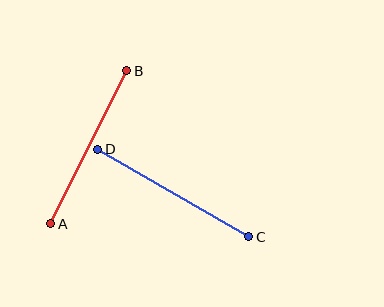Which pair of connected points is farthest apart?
Points C and D are farthest apart.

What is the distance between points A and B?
The distance is approximately 171 pixels.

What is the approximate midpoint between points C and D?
The midpoint is at approximately (173, 193) pixels.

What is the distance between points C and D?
The distance is approximately 175 pixels.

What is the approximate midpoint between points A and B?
The midpoint is at approximately (89, 147) pixels.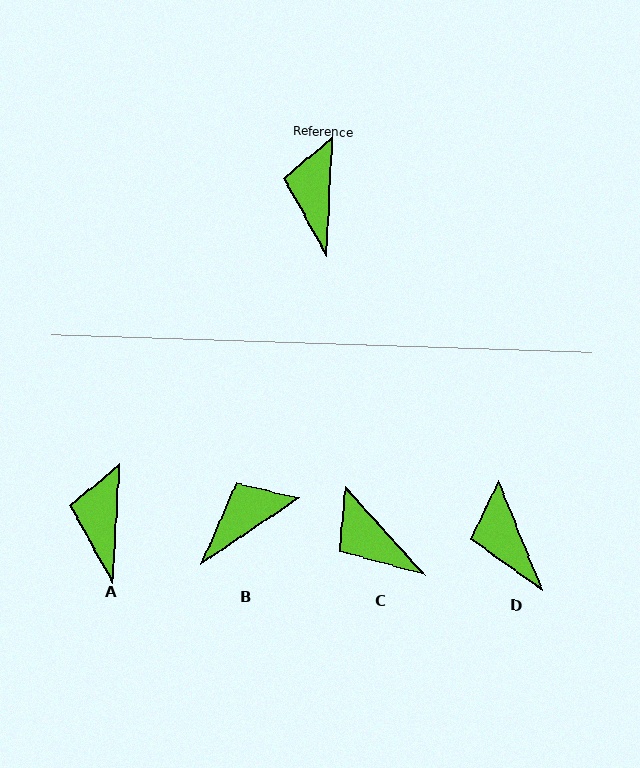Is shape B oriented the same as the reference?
No, it is off by about 53 degrees.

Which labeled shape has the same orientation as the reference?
A.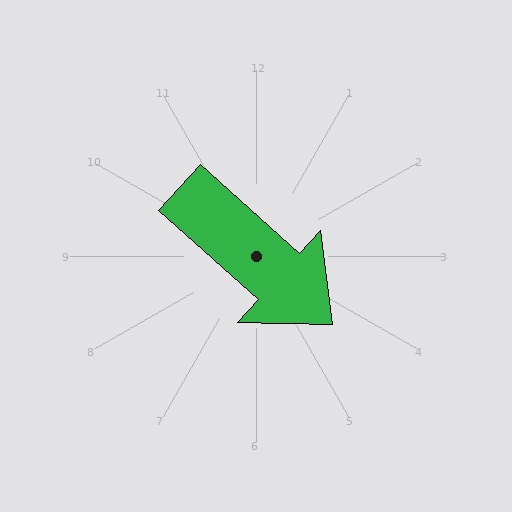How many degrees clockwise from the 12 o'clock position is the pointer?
Approximately 132 degrees.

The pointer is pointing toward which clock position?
Roughly 4 o'clock.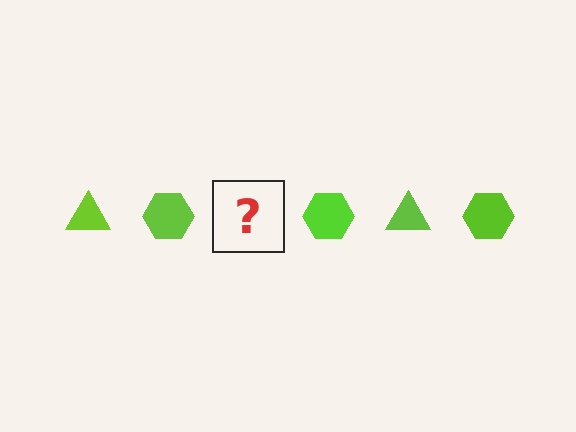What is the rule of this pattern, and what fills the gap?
The rule is that the pattern cycles through triangle, hexagon shapes in lime. The gap should be filled with a lime triangle.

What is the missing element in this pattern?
The missing element is a lime triangle.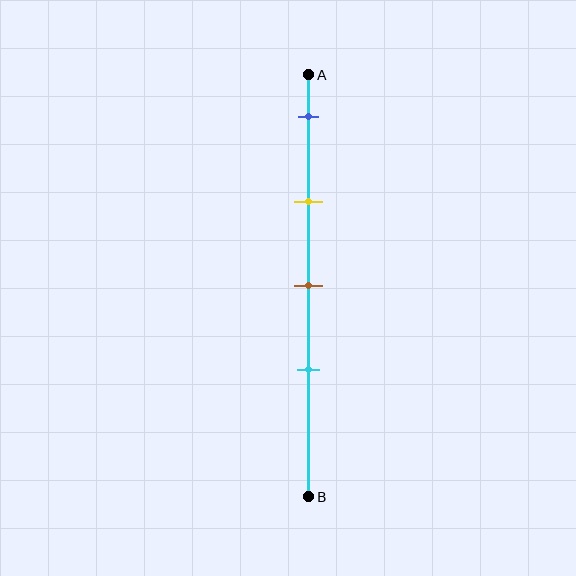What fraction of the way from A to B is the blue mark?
The blue mark is approximately 10% (0.1) of the way from A to B.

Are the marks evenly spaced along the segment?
Yes, the marks are approximately evenly spaced.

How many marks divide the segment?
There are 4 marks dividing the segment.